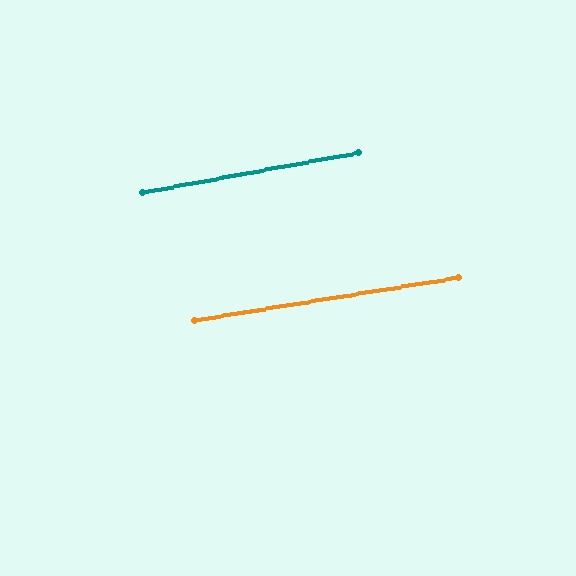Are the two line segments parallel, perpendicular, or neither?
Parallel — their directions differ by only 1.2°.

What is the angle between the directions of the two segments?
Approximately 1 degree.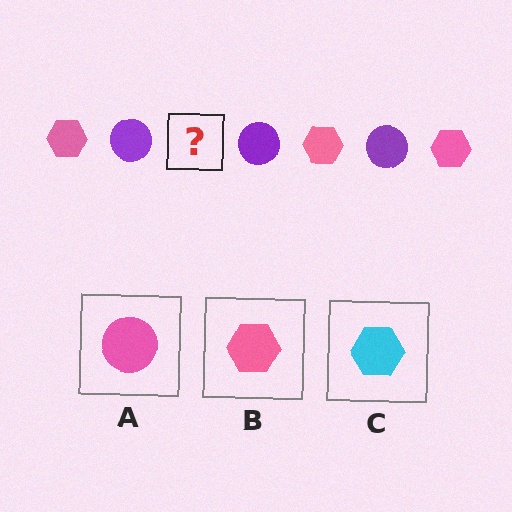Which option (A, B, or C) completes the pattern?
B.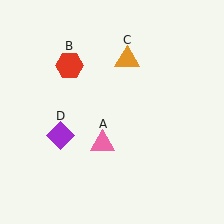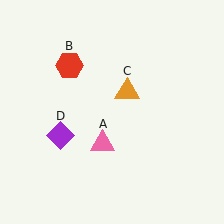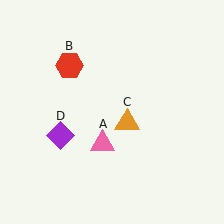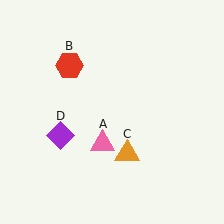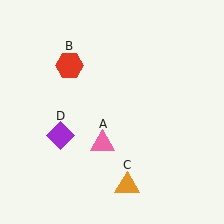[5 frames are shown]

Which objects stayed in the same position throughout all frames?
Pink triangle (object A) and red hexagon (object B) and purple diamond (object D) remained stationary.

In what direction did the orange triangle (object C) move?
The orange triangle (object C) moved down.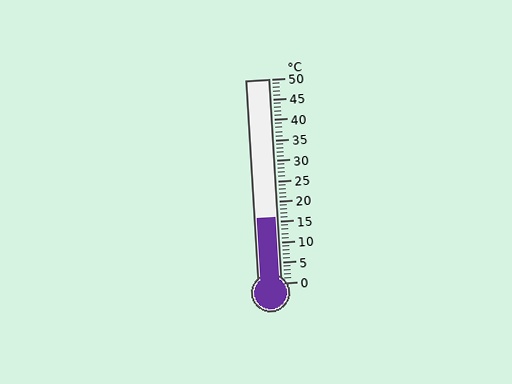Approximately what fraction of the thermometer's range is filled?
The thermometer is filled to approximately 30% of its range.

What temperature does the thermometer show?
The thermometer shows approximately 16°C.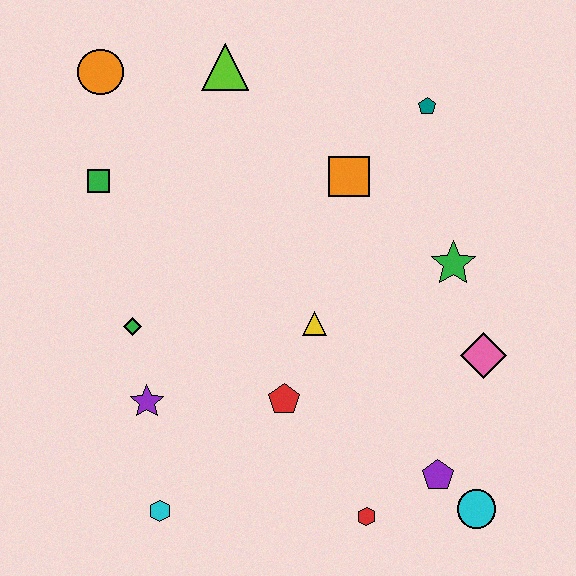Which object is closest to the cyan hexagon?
The purple star is closest to the cyan hexagon.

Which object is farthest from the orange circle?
The cyan circle is farthest from the orange circle.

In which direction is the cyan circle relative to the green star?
The cyan circle is below the green star.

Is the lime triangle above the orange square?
Yes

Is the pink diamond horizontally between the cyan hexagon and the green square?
No